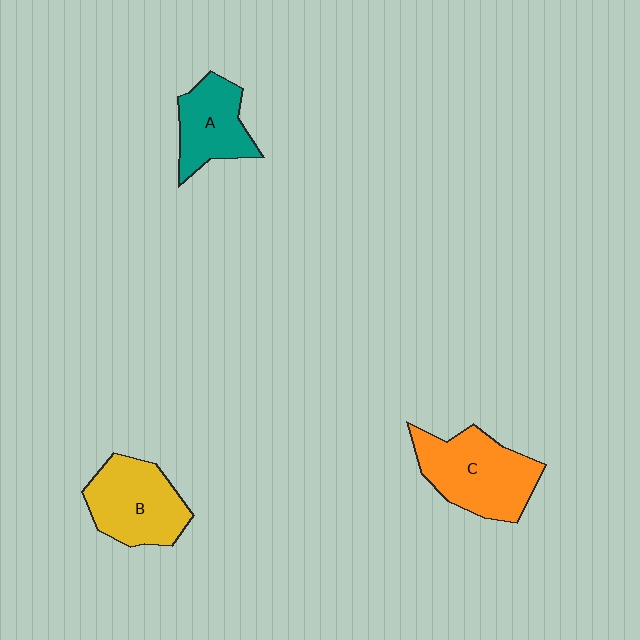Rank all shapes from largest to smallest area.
From largest to smallest: C (orange), B (yellow), A (teal).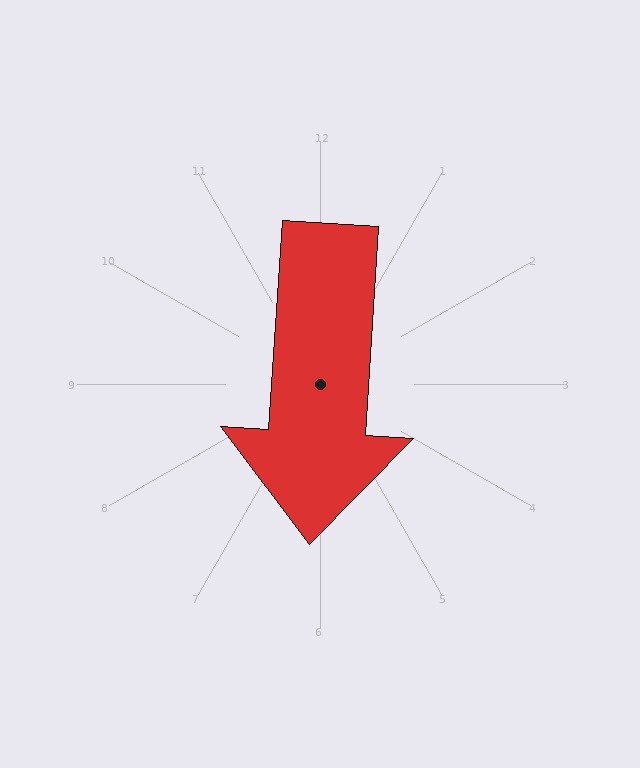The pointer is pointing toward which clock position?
Roughly 6 o'clock.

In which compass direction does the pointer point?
South.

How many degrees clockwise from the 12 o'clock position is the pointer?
Approximately 184 degrees.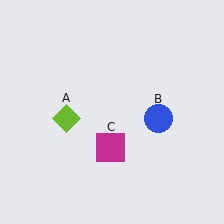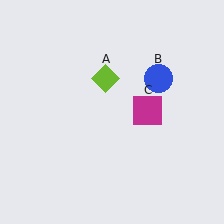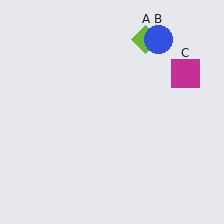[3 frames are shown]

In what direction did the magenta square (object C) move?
The magenta square (object C) moved up and to the right.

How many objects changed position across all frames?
3 objects changed position: lime diamond (object A), blue circle (object B), magenta square (object C).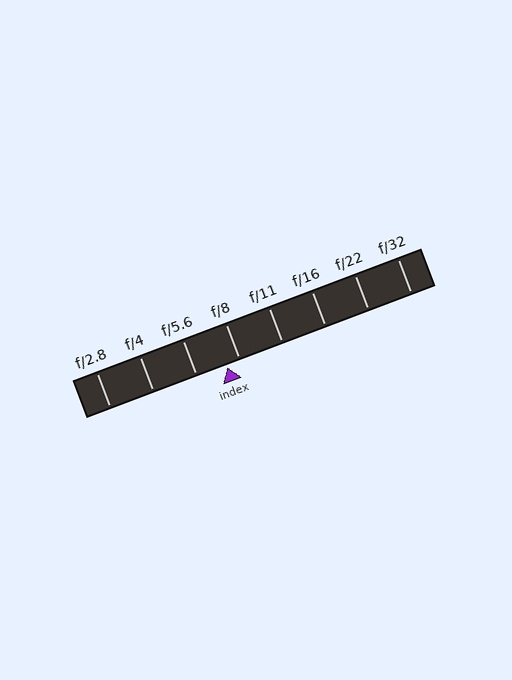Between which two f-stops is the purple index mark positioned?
The index mark is between f/5.6 and f/8.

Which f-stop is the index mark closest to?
The index mark is closest to f/8.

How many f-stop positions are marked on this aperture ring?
There are 8 f-stop positions marked.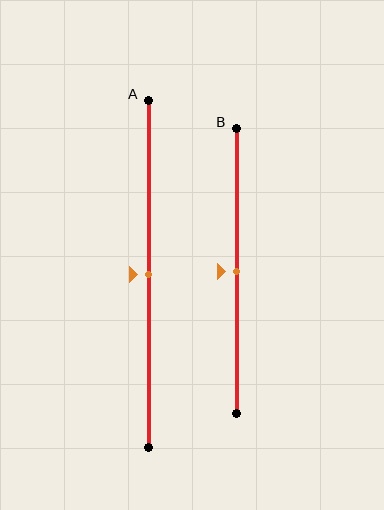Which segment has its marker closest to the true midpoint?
Segment A has its marker closest to the true midpoint.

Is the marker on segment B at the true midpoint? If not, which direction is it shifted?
Yes, the marker on segment B is at the true midpoint.